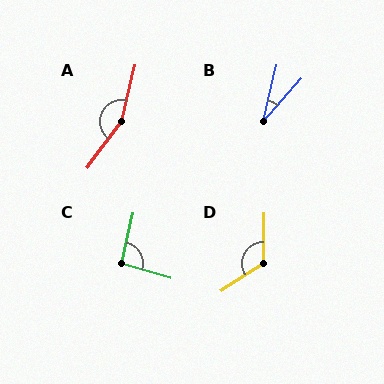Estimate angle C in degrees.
Approximately 94 degrees.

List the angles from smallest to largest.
B (28°), C (94°), D (123°), A (156°).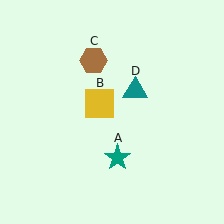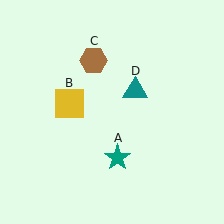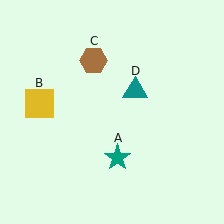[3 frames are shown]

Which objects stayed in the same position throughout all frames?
Teal star (object A) and brown hexagon (object C) and teal triangle (object D) remained stationary.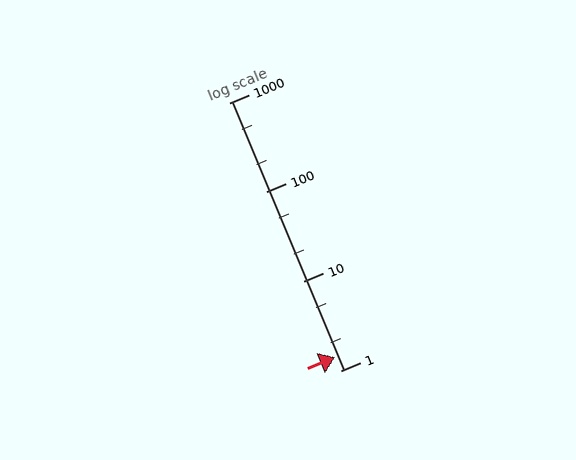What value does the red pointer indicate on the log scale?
The pointer indicates approximately 1.4.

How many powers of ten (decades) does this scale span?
The scale spans 3 decades, from 1 to 1000.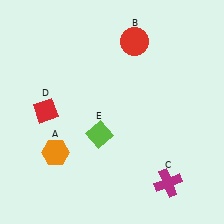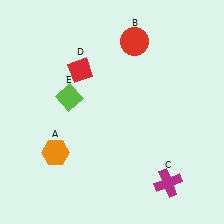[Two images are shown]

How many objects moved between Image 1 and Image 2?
2 objects moved between the two images.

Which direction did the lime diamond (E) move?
The lime diamond (E) moved up.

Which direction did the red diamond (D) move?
The red diamond (D) moved up.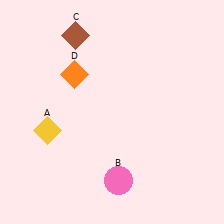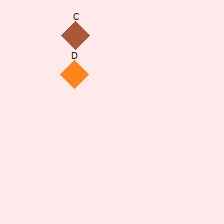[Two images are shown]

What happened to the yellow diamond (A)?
The yellow diamond (A) was removed in Image 2. It was in the bottom-left area of Image 1.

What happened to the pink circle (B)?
The pink circle (B) was removed in Image 2. It was in the bottom-right area of Image 1.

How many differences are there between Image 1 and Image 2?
There are 2 differences between the two images.